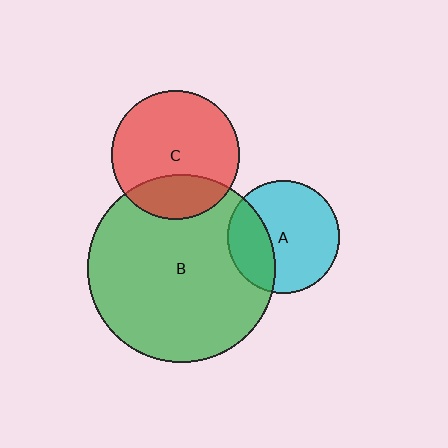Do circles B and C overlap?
Yes.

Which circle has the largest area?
Circle B (green).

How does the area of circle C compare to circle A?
Approximately 1.3 times.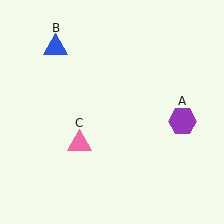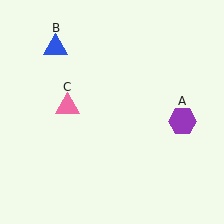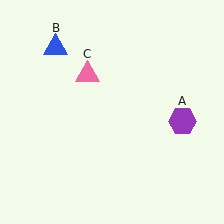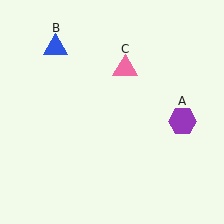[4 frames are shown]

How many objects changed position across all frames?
1 object changed position: pink triangle (object C).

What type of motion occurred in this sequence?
The pink triangle (object C) rotated clockwise around the center of the scene.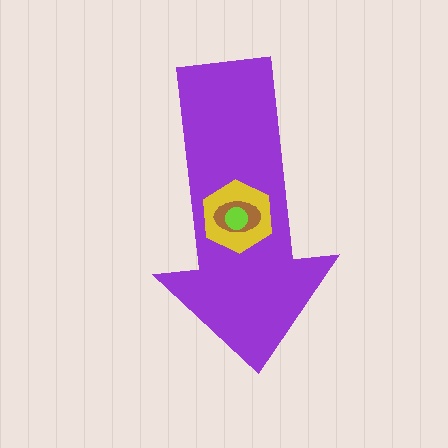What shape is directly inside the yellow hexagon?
The brown ellipse.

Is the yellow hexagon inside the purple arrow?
Yes.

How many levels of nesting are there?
4.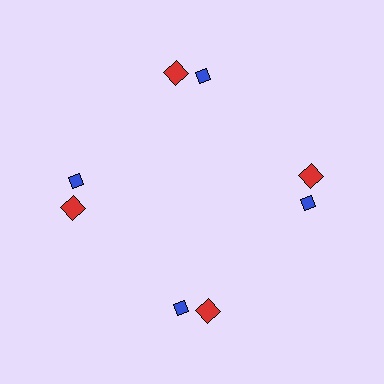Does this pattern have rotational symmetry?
Yes, this pattern has 4-fold rotational symmetry. It looks the same after rotating 90 degrees around the center.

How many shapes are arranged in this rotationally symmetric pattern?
There are 8 shapes, arranged in 4 groups of 2.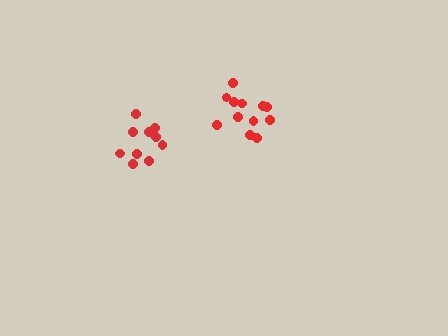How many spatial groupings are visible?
There are 2 spatial groupings.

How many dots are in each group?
Group 1: 12 dots, Group 2: 10 dots (22 total).